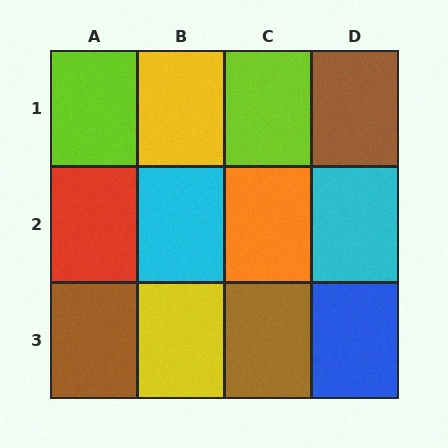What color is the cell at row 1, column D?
Brown.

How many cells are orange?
1 cell is orange.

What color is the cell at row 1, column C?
Lime.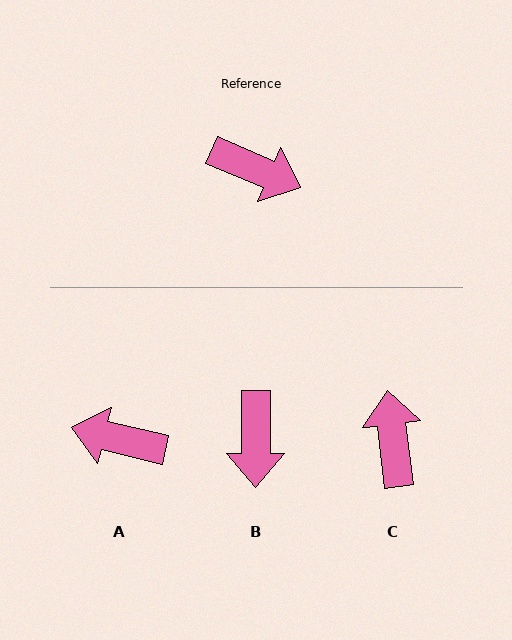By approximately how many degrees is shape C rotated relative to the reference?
Approximately 120 degrees counter-clockwise.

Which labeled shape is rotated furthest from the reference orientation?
A, about 170 degrees away.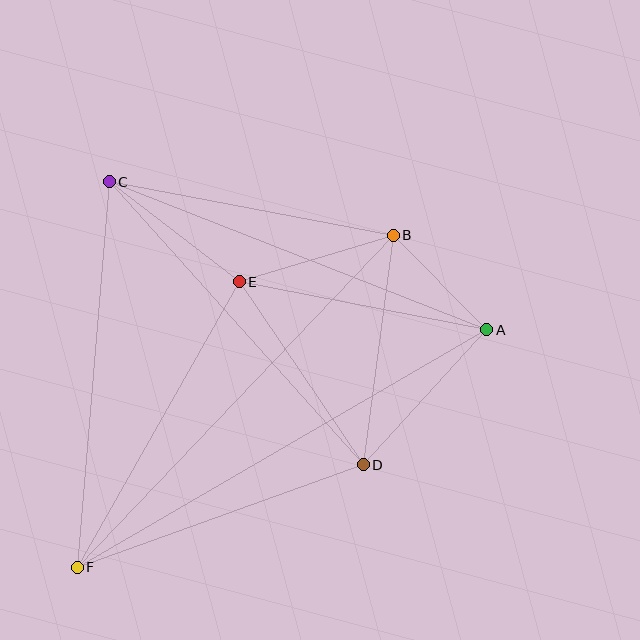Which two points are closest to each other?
Points A and B are closest to each other.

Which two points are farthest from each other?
Points A and F are farthest from each other.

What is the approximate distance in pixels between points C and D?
The distance between C and D is approximately 380 pixels.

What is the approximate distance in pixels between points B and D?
The distance between B and D is approximately 231 pixels.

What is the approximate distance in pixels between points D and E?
The distance between D and E is approximately 221 pixels.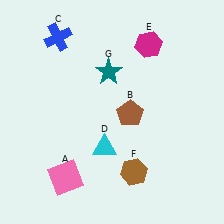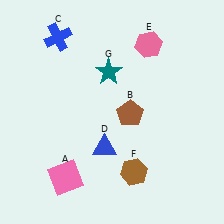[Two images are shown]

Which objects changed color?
D changed from cyan to blue. E changed from magenta to pink.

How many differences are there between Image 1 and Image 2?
There are 2 differences between the two images.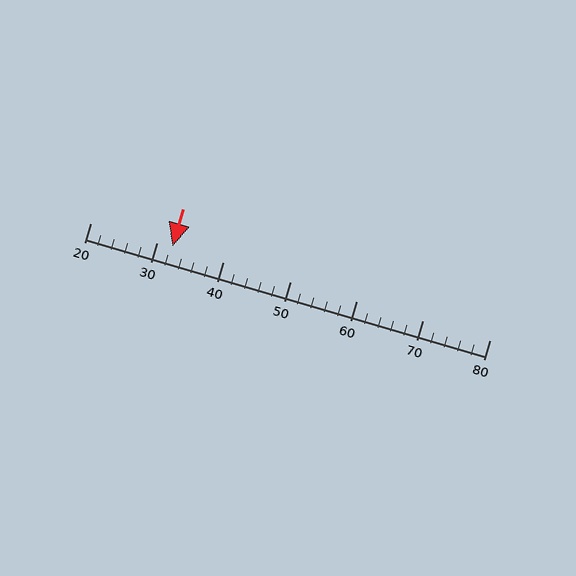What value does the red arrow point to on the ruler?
The red arrow points to approximately 32.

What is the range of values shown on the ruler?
The ruler shows values from 20 to 80.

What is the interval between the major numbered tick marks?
The major tick marks are spaced 10 units apart.